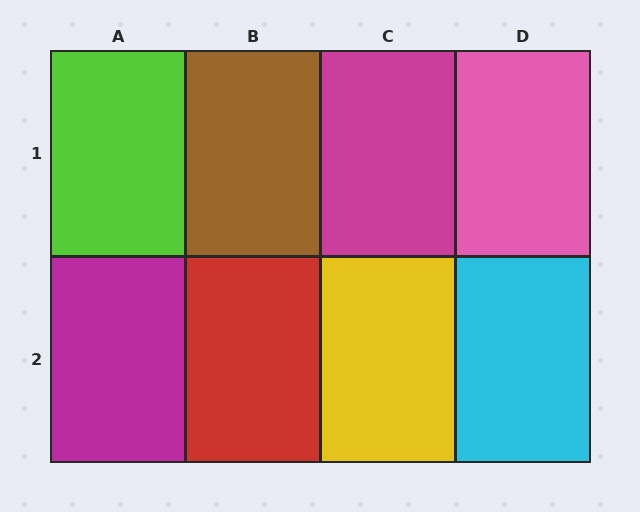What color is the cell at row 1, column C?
Magenta.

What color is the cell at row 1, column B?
Brown.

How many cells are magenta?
2 cells are magenta.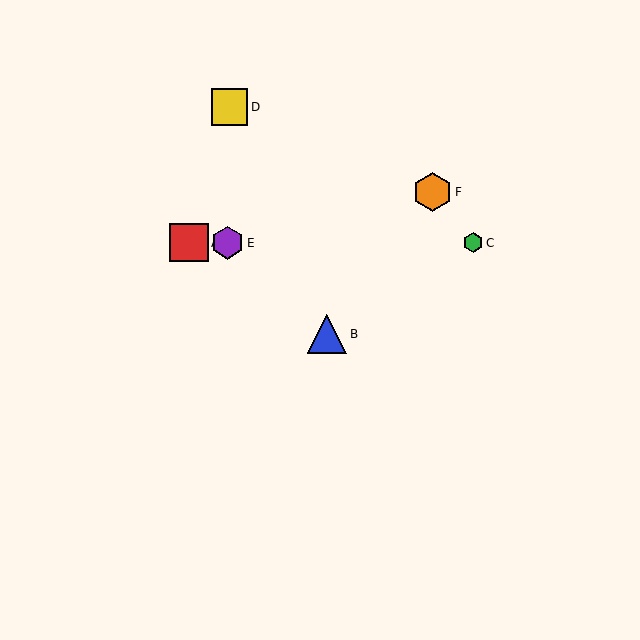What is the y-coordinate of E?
Object E is at y≈243.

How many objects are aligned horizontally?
3 objects (A, C, E) are aligned horizontally.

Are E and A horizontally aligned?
Yes, both are at y≈243.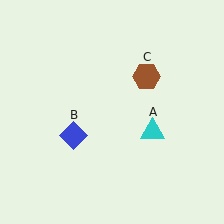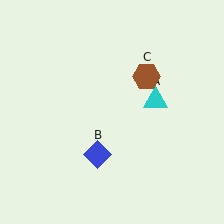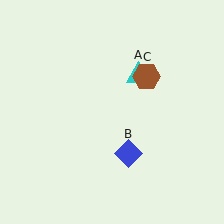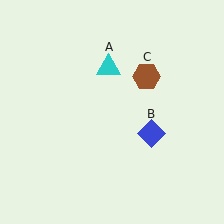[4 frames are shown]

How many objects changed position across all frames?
2 objects changed position: cyan triangle (object A), blue diamond (object B).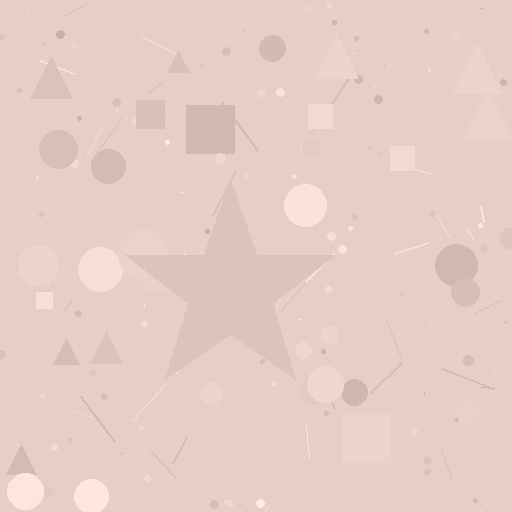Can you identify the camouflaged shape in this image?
The camouflaged shape is a star.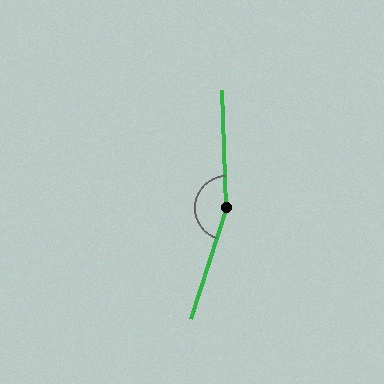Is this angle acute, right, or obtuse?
It is obtuse.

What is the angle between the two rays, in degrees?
Approximately 160 degrees.